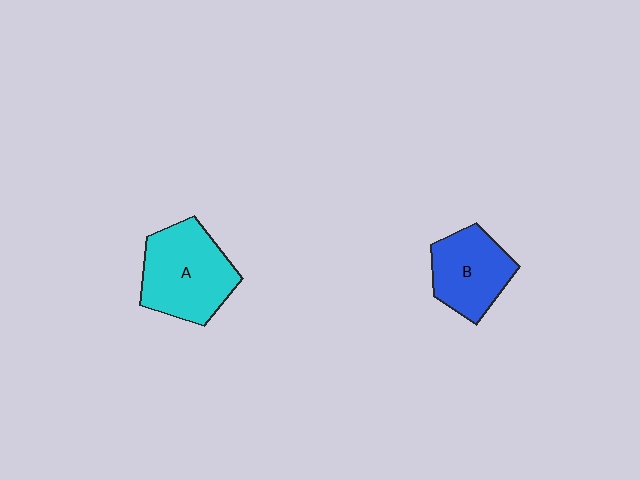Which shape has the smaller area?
Shape B (blue).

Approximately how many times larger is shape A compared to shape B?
Approximately 1.3 times.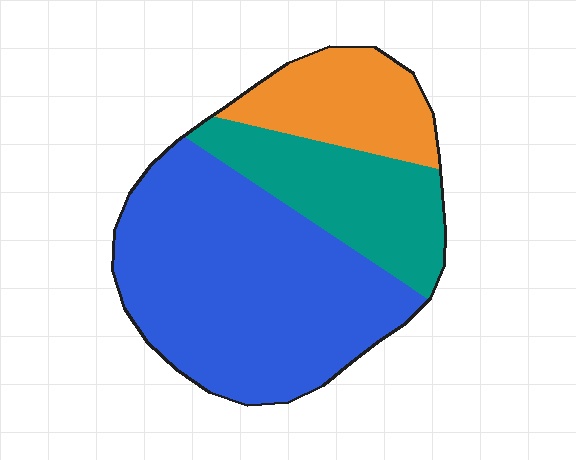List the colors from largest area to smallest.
From largest to smallest: blue, teal, orange.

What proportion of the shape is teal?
Teal covers about 25% of the shape.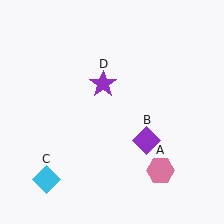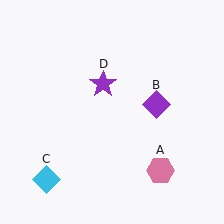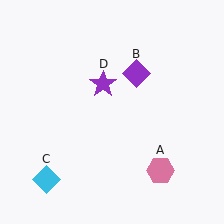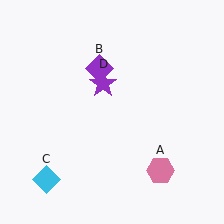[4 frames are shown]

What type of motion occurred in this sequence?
The purple diamond (object B) rotated counterclockwise around the center of the scene.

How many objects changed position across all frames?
1 object changed position: purple diamond (object B).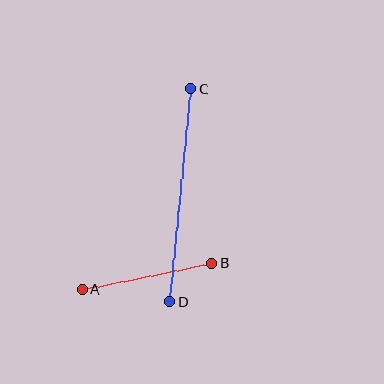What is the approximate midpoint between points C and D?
The midpoint is at approximately (180, 195) pixels.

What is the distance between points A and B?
The distance is approximately 132 pixels.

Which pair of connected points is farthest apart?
Points C and D are farthest apart.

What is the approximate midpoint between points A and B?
The midpoint is at approximately (147, 276) pixels.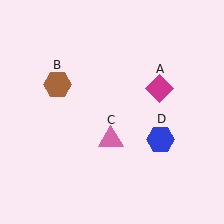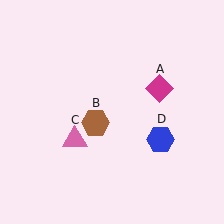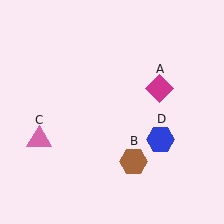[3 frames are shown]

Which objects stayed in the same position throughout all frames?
Magenta diamond (object A) and blue hexagon (object D) remained stationary.